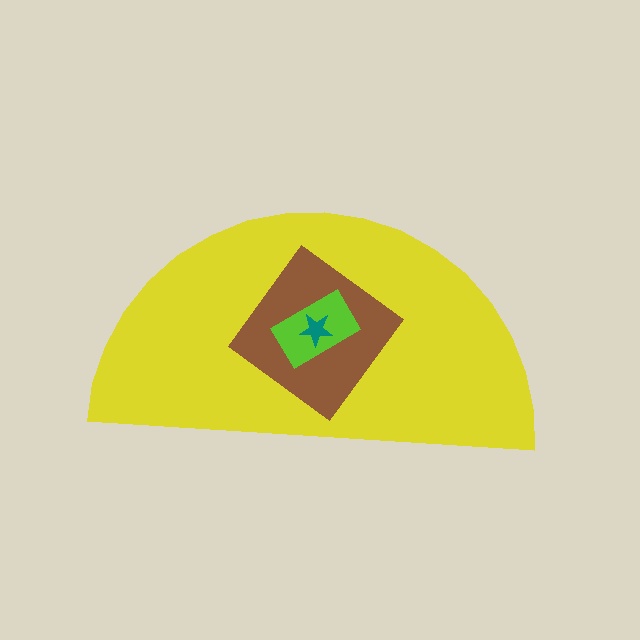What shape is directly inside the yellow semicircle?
The brown diamond.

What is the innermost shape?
The teal star.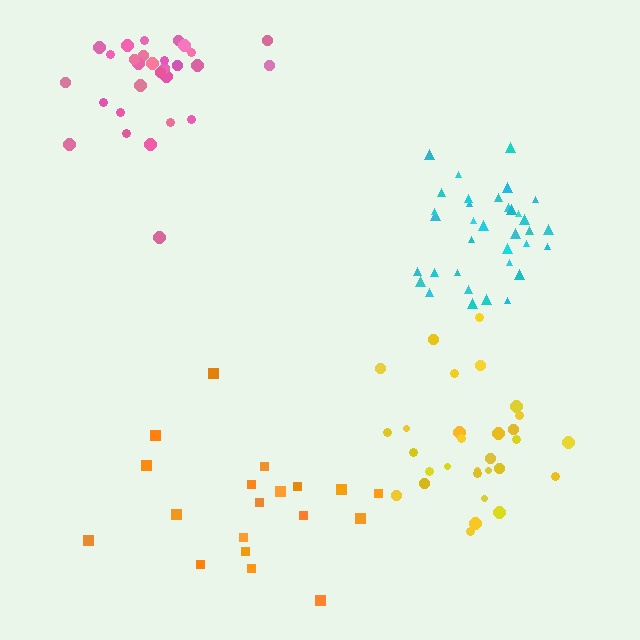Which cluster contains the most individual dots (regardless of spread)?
Cyan (35).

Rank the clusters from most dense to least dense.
cyan, yellow, pink, orange.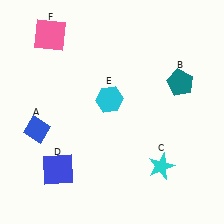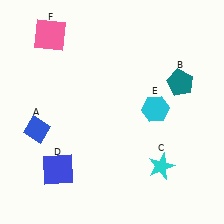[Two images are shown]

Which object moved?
The cyan hexagon (E) moved right.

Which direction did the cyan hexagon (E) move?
The cyan hexagon (E) moved right.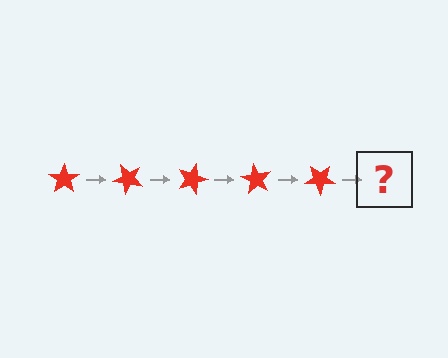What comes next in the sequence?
The next element should be a red star rotated 225 degrees.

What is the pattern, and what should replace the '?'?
The pattern is that the star rotates 45 degrees each step. The '?' should be a red star rotated 225 degrees.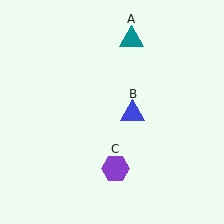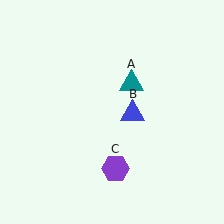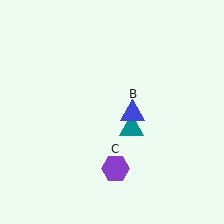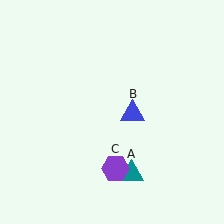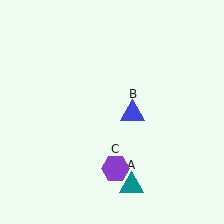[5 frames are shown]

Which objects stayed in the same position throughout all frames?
Blue triangle (object B) and purple hexagon (object C) remained stationary.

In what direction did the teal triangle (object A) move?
The teal triangle (object A) moved down.